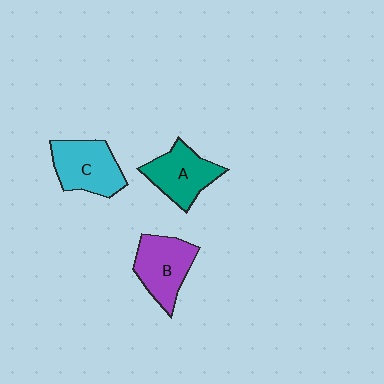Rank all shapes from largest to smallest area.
From largest to smallest: C (cyan), B (purple), A (teal).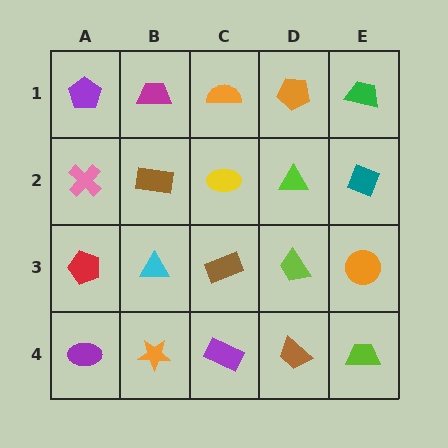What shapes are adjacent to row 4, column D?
A lime trapezoid (row 3, column D), a purple rectangle (row 4, column C), a lime trapezoid (row 4, column E).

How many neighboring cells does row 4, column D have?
3.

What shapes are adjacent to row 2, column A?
A purple pentagon (row 1, column A), a red pentagon (row 3, column A), a brown rectangle (row 2, column B).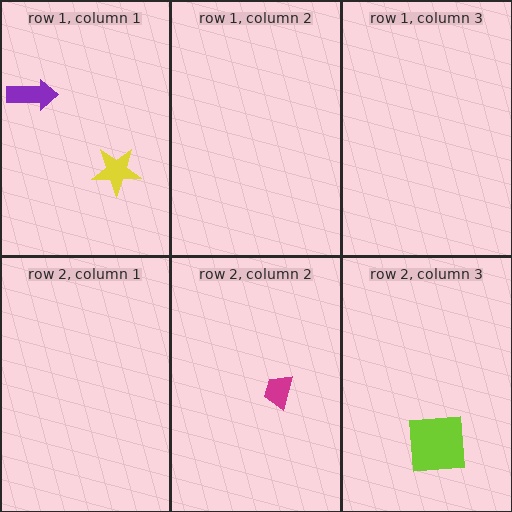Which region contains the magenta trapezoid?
The row 2, column 2 region.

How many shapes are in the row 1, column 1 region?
2.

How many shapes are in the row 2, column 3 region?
1.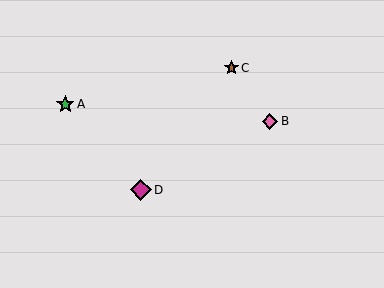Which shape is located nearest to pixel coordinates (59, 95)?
The green star (labeled A) at (65, 104) is nearest to that location.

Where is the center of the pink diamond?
The center of the pink diamond is at (270, 121).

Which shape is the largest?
The magenta diamond (labeled D) is the largest.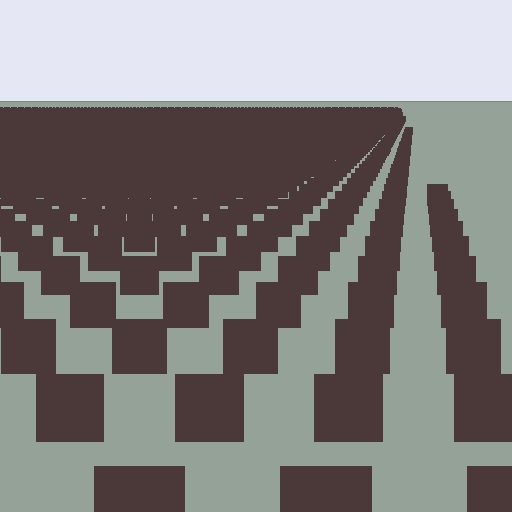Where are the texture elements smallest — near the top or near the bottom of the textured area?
Near the top.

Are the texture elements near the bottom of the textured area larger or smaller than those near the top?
Larger. Near the bottom, elements are closer to the viewer and appear at a bigger on-screen size.